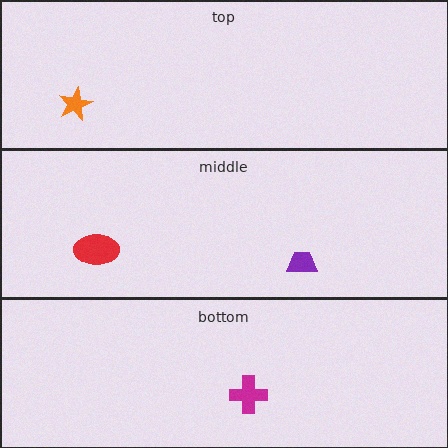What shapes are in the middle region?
The purple trapezoid, the red ellipse.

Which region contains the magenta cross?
The bottom region.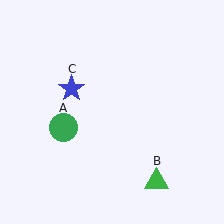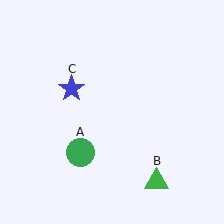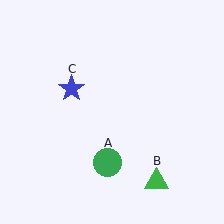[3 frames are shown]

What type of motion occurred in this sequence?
The green circle (object A) rotated counterclockwise around the center of the scene.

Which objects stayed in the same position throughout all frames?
Green triangle (object B) and blue star (object C) remained stationary.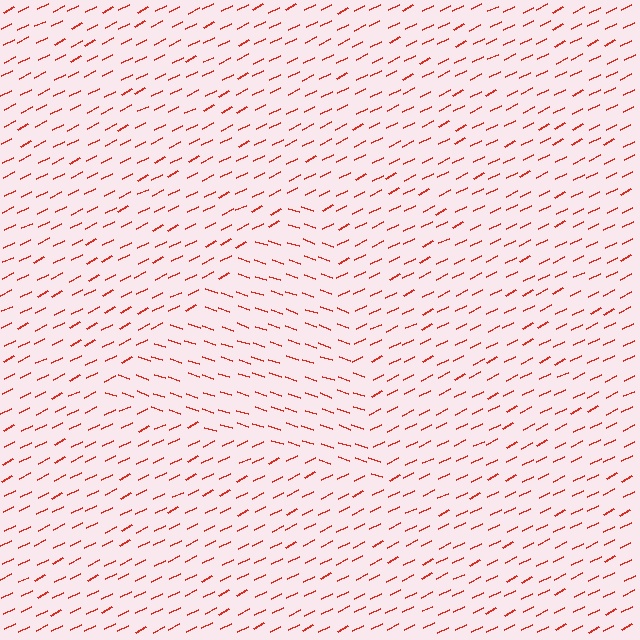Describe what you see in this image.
The image is filled with small red line segments. A triangle region in the image has lines oriented differently from the surrounding lines, creating a visible texture boundary.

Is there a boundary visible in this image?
Yes, there is a texture boundary formed by a change in line orientation.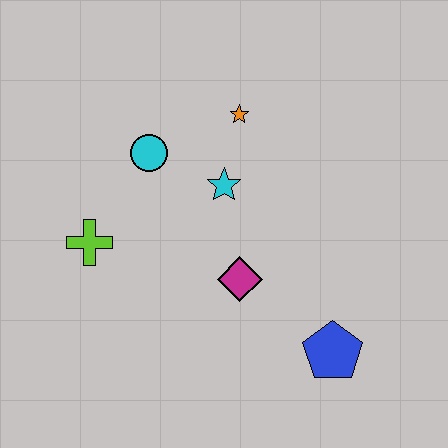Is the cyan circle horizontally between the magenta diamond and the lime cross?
Yes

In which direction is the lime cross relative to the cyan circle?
The lime cross is below the cyan circle.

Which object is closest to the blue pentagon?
The magenta diamond is closest to the blue pentagon.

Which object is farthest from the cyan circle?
The blue pentagon is farthest from the cyan circle.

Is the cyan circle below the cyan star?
No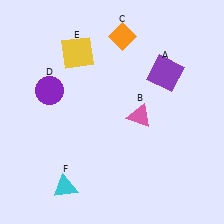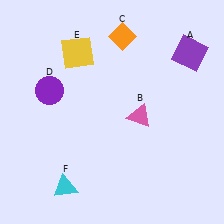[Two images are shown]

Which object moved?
The purple square (A) moved right.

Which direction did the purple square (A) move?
The purple square (A) moved right.